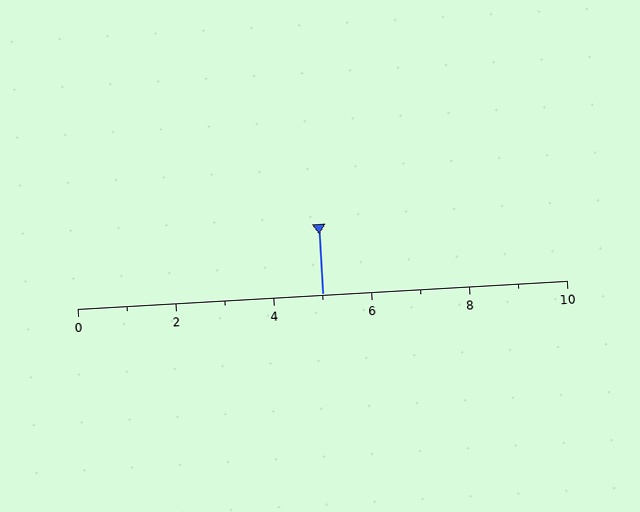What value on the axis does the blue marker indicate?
The marker indicates approximately 5.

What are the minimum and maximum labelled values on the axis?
The axis runs from 0 to 10.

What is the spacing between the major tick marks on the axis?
The major ticks are spaced 2 apart.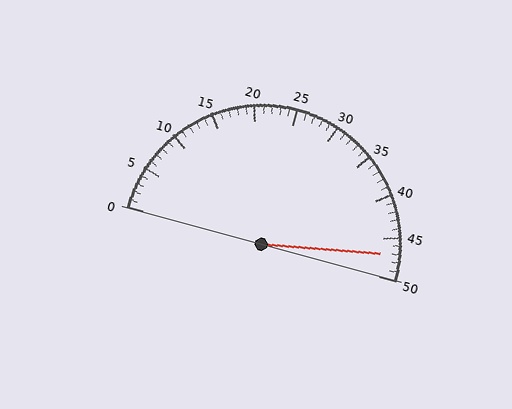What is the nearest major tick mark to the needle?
The nearest major tick mark is 45.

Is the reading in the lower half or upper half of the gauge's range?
The reading is in the upper half of the range (0 to 50).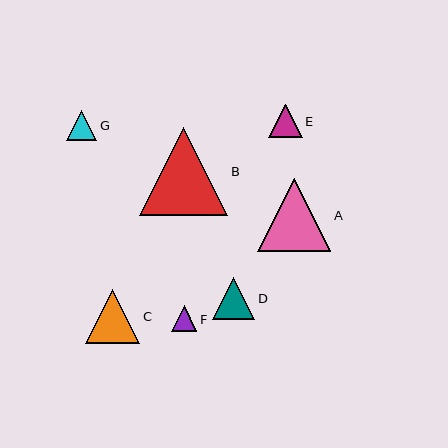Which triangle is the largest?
Triangle B is the largest with a size of approximately 88 pixels.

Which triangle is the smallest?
Triangle F is the smallest with a size of approximately 25 pixels.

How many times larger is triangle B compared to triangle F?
Triangle B is approximately 3.5 times the size of triangle F.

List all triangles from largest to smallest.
From largest to smallest: B, A, C, D, E, G, F.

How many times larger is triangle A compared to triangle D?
Triangle A is approximately 1.7 times the size of triangle D.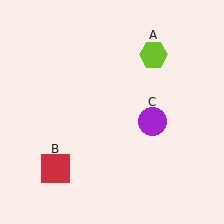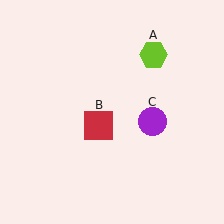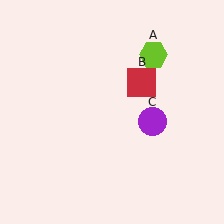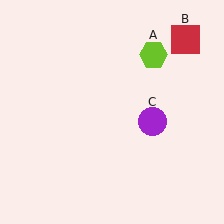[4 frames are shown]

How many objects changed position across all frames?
1 object changed position: red square (object B).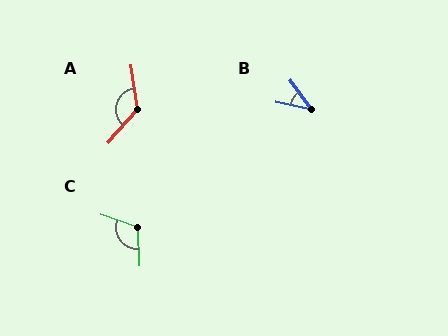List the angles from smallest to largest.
B (41°), C (111°), A (130°).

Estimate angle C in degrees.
Approximately 111 degrees.